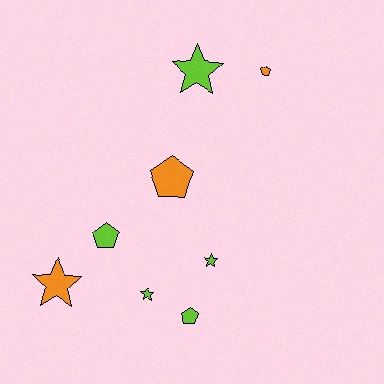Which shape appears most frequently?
Pentagon, with 4 objects.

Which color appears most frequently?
Lime, with 5 objects.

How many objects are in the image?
There are 8 objects.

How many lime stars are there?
There are 3 lime stars.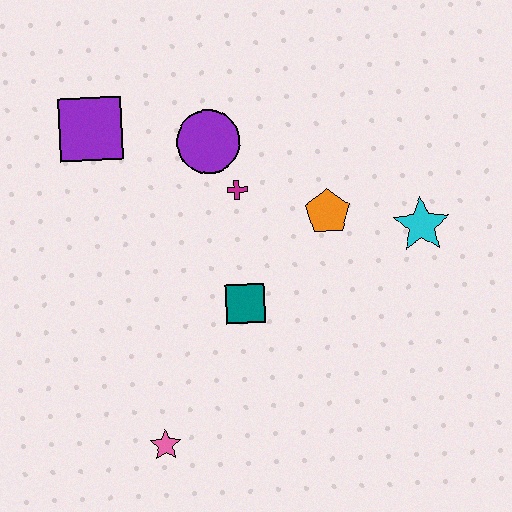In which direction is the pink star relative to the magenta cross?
The pink star is below the magenta cross.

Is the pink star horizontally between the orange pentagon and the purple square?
Yes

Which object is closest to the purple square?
The purple circle is closest to the purple square.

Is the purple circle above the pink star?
Yes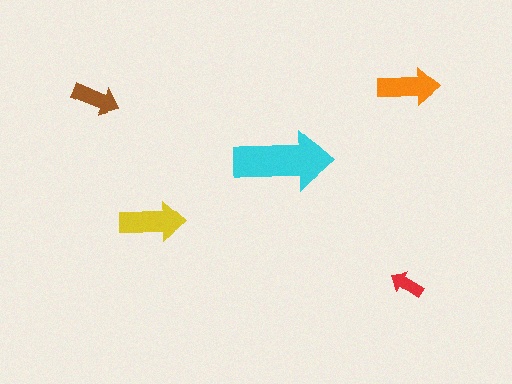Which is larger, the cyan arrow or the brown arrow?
The cyan one.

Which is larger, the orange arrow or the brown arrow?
The orange one.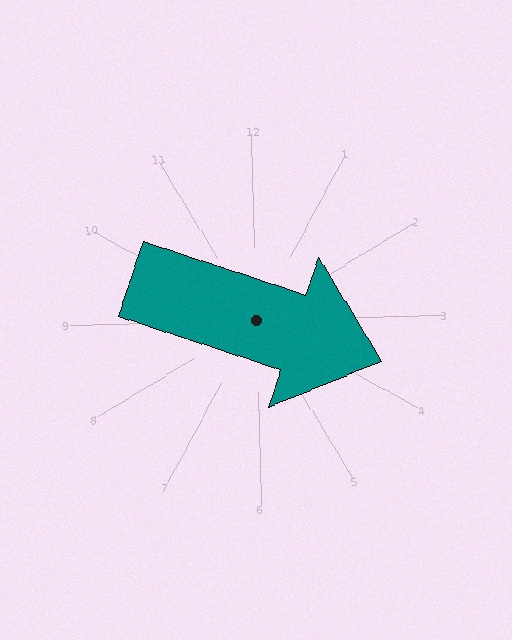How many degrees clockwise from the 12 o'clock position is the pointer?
Approximately 110 degrees.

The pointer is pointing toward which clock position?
Roughly 4 o'clock.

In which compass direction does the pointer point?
East.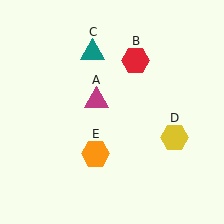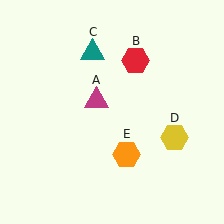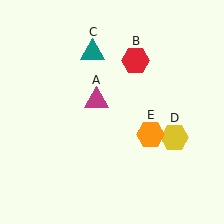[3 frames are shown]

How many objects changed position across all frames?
1 object changed position: orange hexagon (object E).